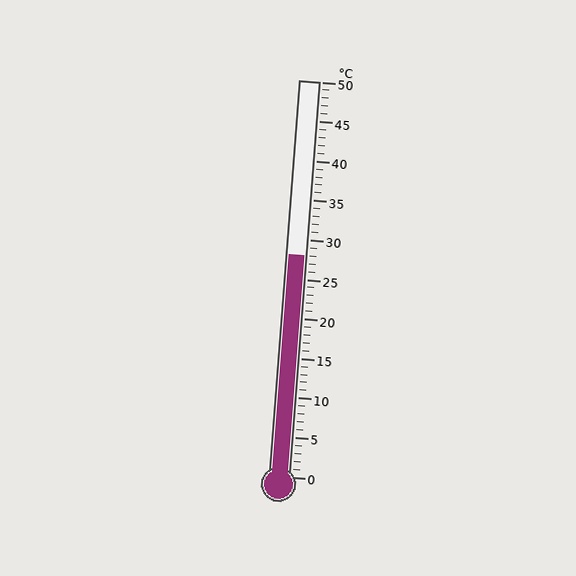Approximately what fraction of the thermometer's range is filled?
The thermometer is filled to approximately 55% of its range.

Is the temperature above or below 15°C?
The temperature is above 15°C.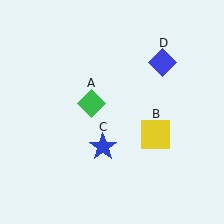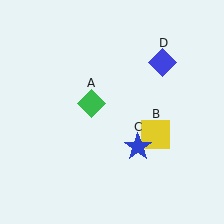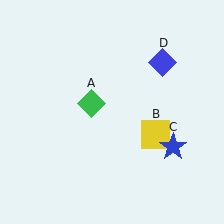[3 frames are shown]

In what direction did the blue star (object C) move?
The blue star (object C) moved right.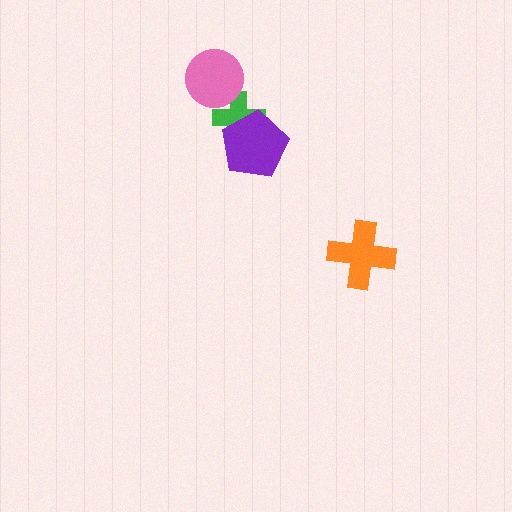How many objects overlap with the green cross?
2 objects overlap with the green cross.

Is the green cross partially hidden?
Yes, it is partially covered by another shape.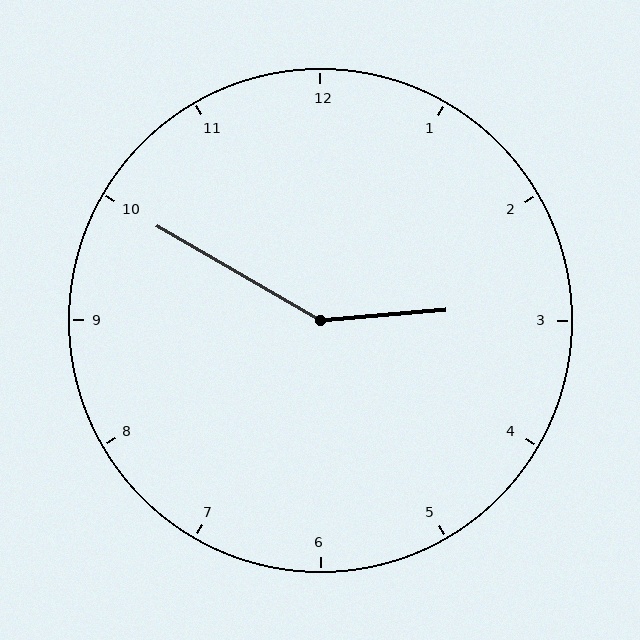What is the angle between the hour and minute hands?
Approximately 145 degrees.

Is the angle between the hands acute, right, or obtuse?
It is obtuse.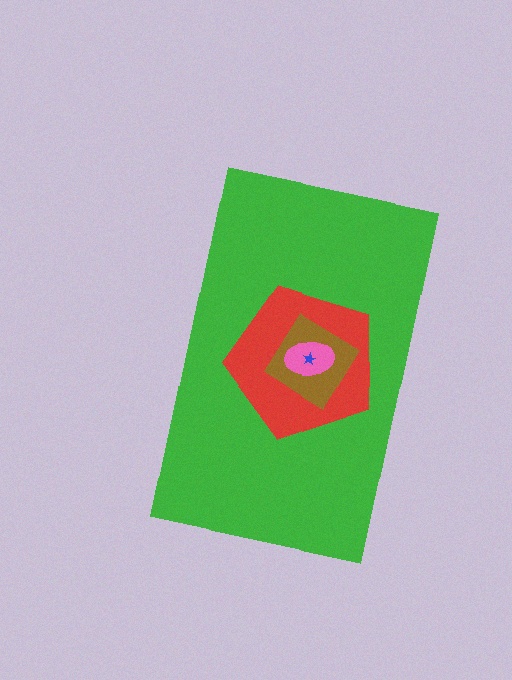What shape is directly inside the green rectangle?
The red pentagon.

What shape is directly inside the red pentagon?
The brown diamond.